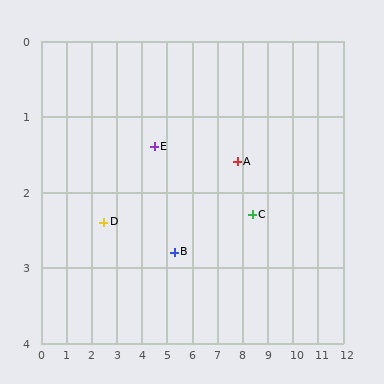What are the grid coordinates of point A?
Point A is at approximately (7.8, 1.6).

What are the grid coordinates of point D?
Point D is at approximately (2.5, 2.4).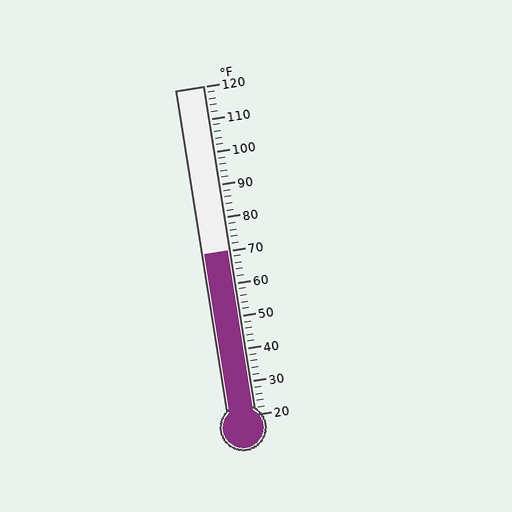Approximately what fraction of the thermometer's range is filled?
The thermometer is filled to approximately 50% of its range.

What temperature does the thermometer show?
The thermometer shows approximately 70°F.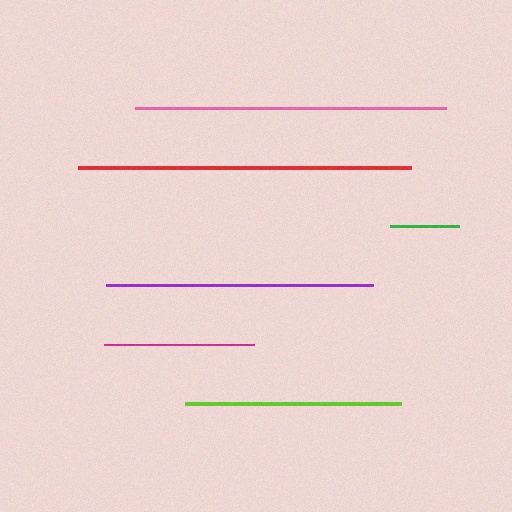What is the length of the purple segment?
The purple segment is approximately 267 pixels long.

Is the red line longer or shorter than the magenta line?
The red line is longer than the magenta line.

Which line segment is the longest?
The red line is the longest at approximately 333 pixels.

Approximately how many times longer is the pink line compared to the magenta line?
The pink line is approximately 2.1 times the length of the magenta line.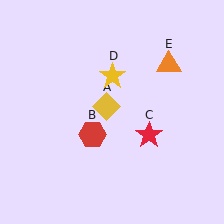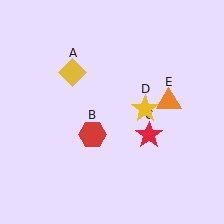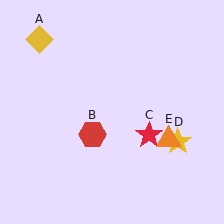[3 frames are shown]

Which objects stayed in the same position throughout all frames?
Red hexagon (object B) and red star (object C) remained stationary.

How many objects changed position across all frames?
3 objects changed position: yellow diamond (object A), yellow star (object D), orange triangle (object E).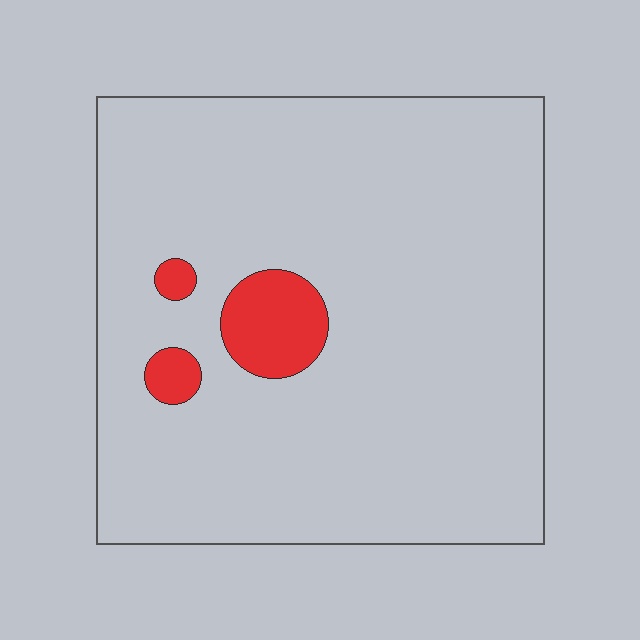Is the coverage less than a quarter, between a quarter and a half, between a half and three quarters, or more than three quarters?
Less than a quarter.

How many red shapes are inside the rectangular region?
3.